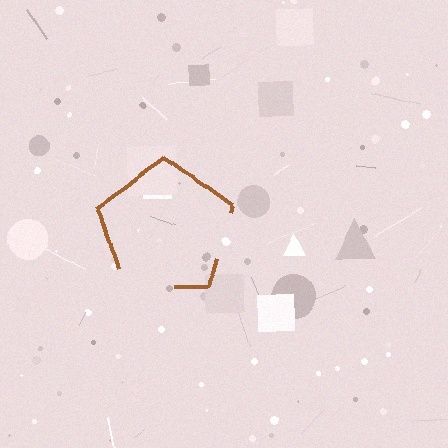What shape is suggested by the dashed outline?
The dashed outline suggests a pentagon.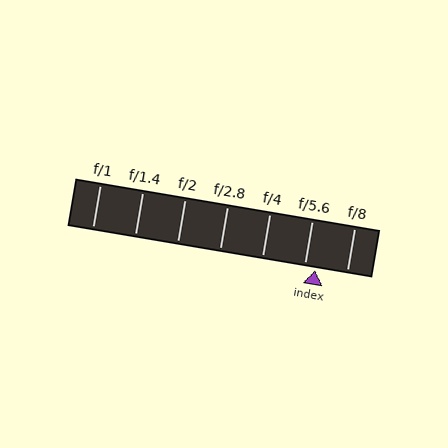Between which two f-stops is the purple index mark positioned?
The index mark is between f/5.6 and f/8.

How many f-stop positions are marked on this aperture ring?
There are 7 f-stop positions marked.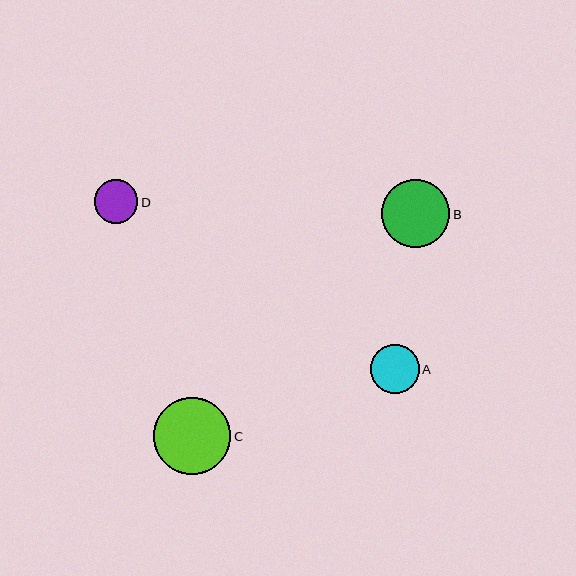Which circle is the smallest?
Circle D is the smallest with a size of approximately 43 pixels.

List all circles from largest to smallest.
From largest to smallest: C, B, A, D.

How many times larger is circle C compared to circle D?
Circle C is approximately 1.8 times the size of circle D.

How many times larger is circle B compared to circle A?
Circle B is approximately 1.4 times the size of circle A.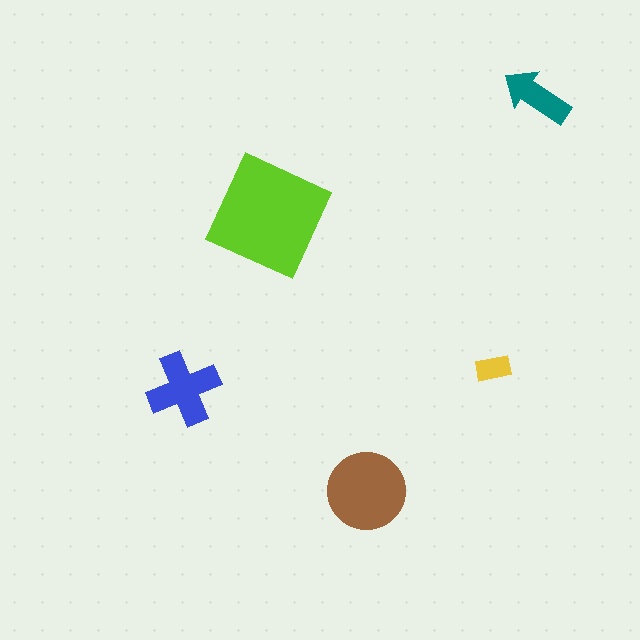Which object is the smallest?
The yellow rectangle.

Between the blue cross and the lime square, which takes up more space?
The lime square.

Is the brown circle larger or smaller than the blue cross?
Larger.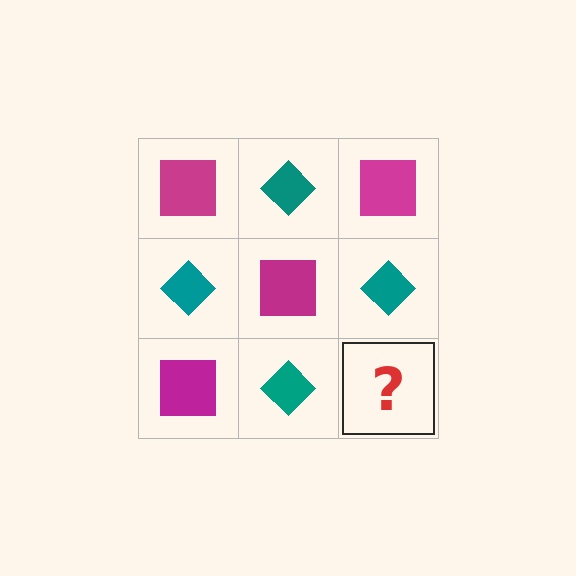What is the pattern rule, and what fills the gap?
The rule is that it alternates magenta square and teal diamond in a checkerboard pattern. The gap should be filled with a magenta square.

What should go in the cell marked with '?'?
The missing cell should contain a magenta square.